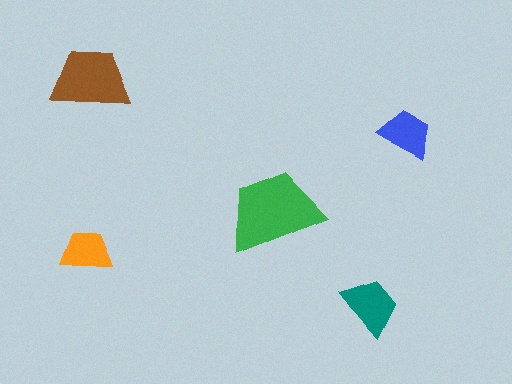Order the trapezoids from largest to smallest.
the green one, the brown one, the teal one, the blue one, the orange one.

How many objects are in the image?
There are 5 objects in the image.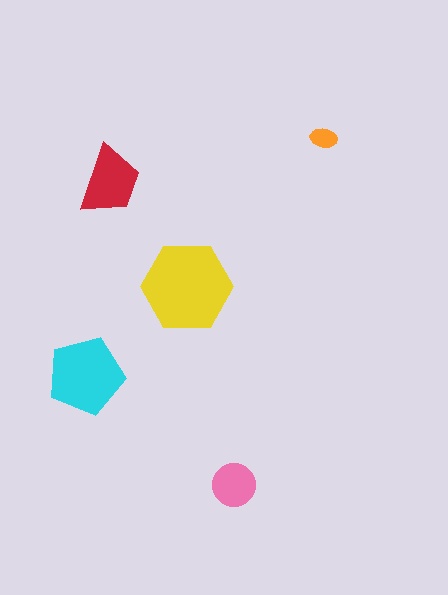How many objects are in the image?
There are 5 objects in the image.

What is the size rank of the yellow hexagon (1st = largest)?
1st.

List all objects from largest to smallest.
The yellow hexagon, the cyan pentagon, the red trapezoid, the pink circle, the orange ellipse.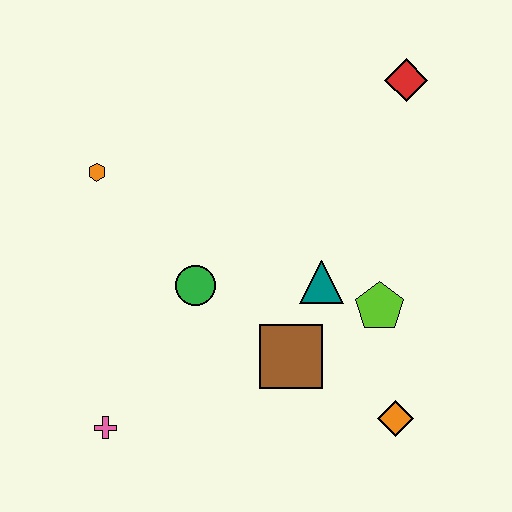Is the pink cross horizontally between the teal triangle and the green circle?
No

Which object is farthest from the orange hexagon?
The orange diamond is farthest from the orange hexagon.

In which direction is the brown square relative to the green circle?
The brown square is to the right of the green circle.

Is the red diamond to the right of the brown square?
Yes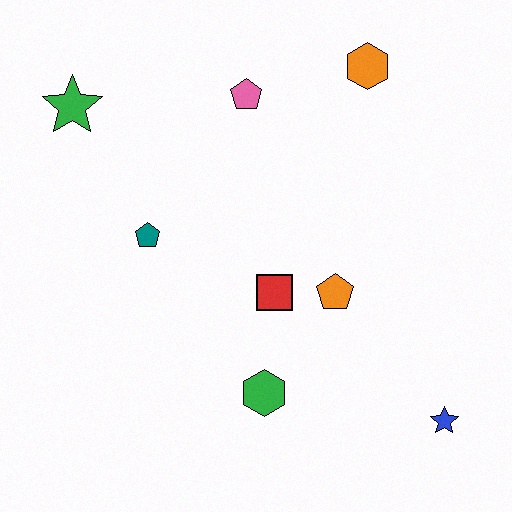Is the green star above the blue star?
Yes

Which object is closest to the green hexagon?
The red square is closest to the green hexagon.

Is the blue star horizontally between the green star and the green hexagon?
No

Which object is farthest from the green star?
The blue star is farthest from the green star.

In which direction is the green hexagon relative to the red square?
The green hexagon is below the red square.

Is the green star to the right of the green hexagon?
No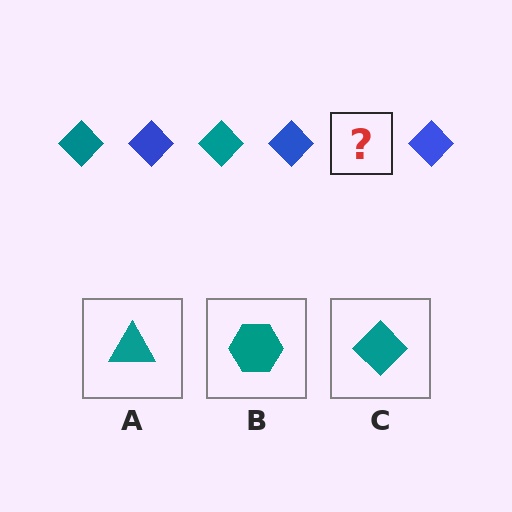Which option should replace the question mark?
Option C.